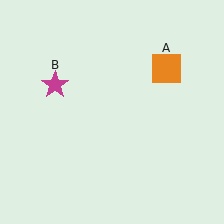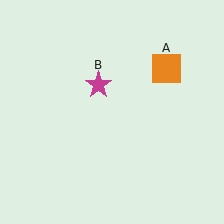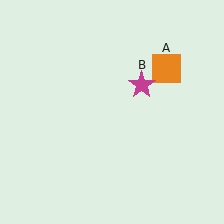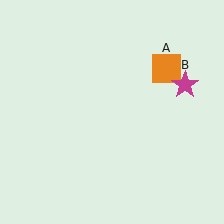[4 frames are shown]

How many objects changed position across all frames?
1 object changed position: magenta star (object B).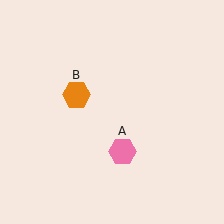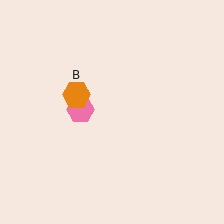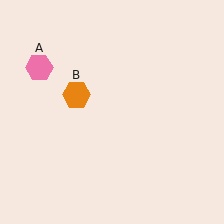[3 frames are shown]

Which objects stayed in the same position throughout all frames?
Orange hexagon (object B) remained stationary.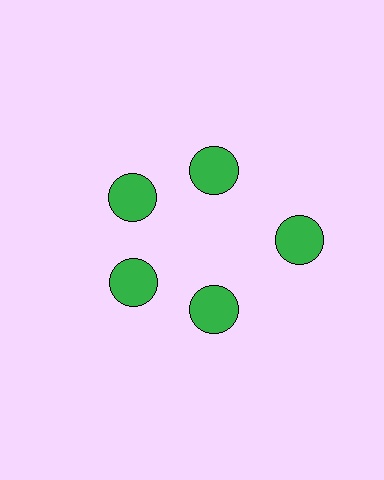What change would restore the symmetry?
The symmetry would be restored by moving it inward, back onto the ring so that all 5 circles sit at equal angles and equal distance from the center.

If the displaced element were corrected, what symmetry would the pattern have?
It would have 5-fold rotational symmetry — the pattern would map onto itself every 72 degrees.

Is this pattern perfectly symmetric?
No. The 5 green circles are arranged in a ring, but one element near the 3 o'clock position is pushed outward from the center, breaking the 5-fold rotational symmetry.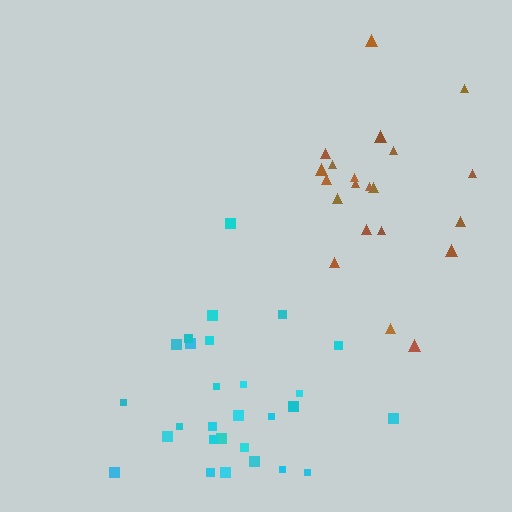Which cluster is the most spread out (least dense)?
Brown.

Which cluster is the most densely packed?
Cyan.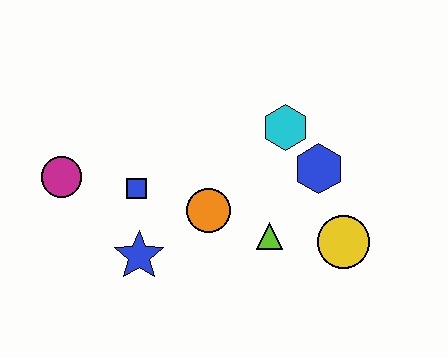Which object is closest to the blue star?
The blue square is closest to the blue star.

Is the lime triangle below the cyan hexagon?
Yes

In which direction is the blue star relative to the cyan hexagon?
The blue star is to the left of the cyan hexagon.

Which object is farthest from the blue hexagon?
The magenta circle is farthest from the blue hexagon.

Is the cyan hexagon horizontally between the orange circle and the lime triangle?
No